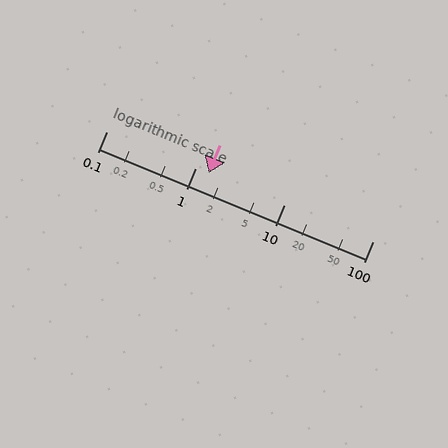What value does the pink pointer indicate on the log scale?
The pointer indicates approximately 1.4.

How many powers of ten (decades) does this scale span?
The scale spans 3 decades, from 0.1 to 100.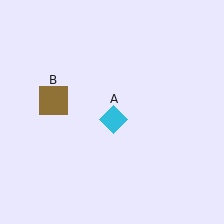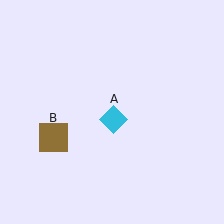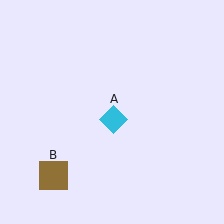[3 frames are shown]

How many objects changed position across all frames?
1 object changed position: brown square (object B).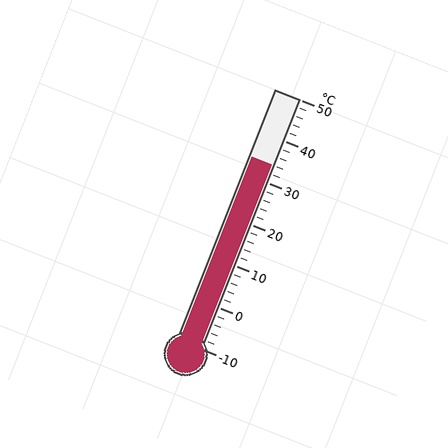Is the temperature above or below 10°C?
The temperature is above 10°C.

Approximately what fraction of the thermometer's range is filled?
The thermometer is filled to approximately 75% of its range.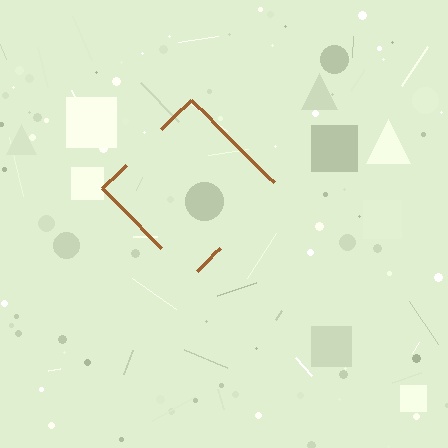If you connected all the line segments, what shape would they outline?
They would outline a diamond.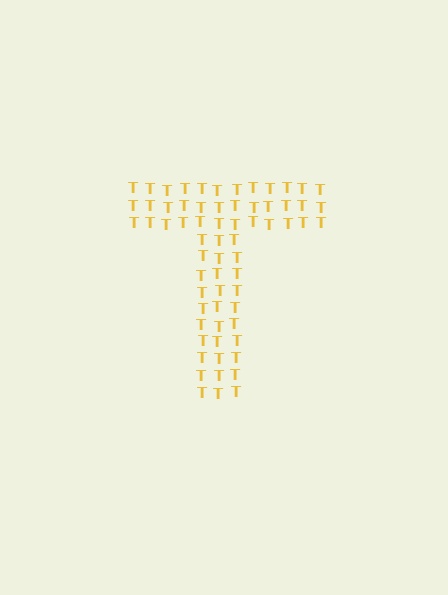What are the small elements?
The small elements are letter T's.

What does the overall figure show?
The overall figure shows the letter T.